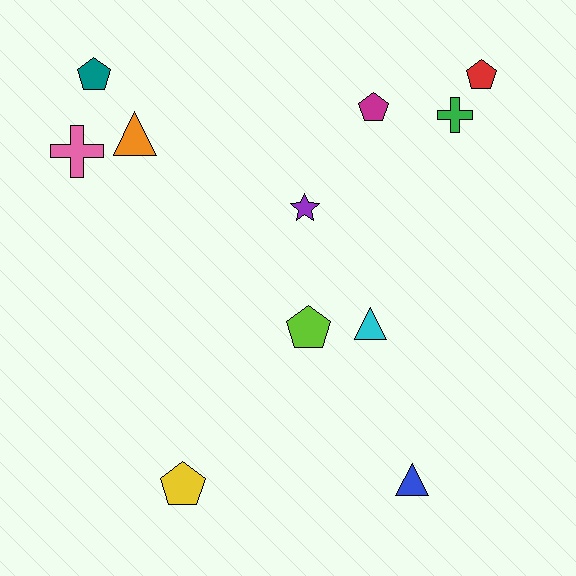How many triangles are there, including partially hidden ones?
There are 3 triangles.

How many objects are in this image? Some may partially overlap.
There are 11 objects.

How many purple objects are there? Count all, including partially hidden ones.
There is 1 purple object.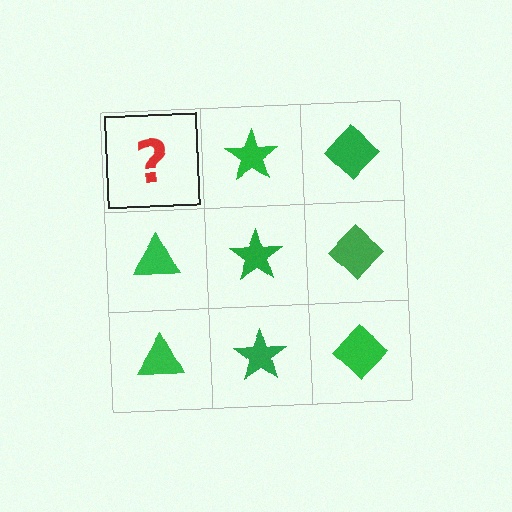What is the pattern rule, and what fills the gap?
The rule is that each column has a consistent shape. The gap should be filled with a green triangle.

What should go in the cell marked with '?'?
The missing cell should contain a green triangle.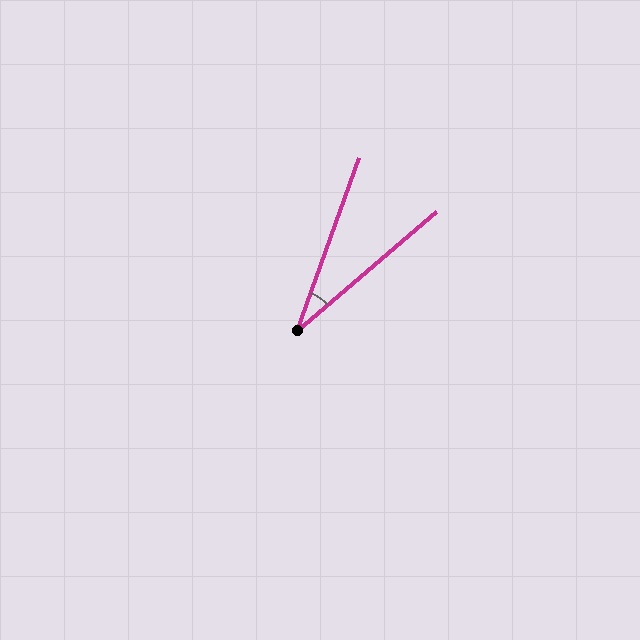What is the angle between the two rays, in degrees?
Approximately 30 degrees.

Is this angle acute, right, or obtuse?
It is acute.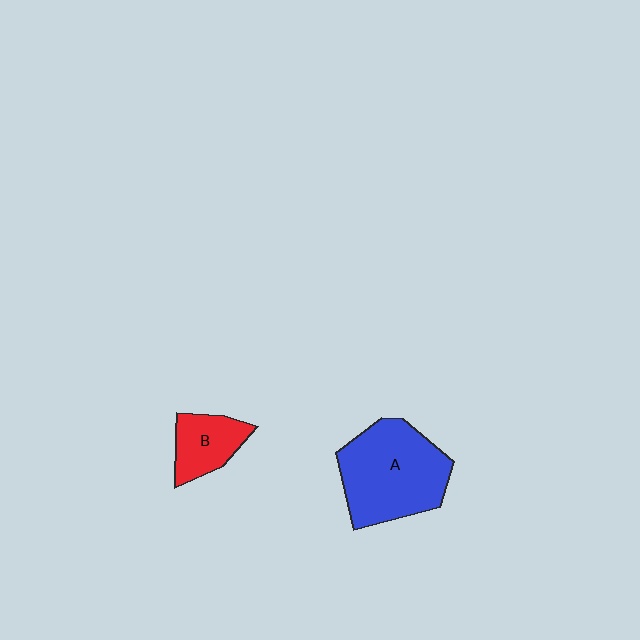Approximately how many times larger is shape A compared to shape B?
Approximately 2.3 times.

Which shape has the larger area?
Shape A (blue).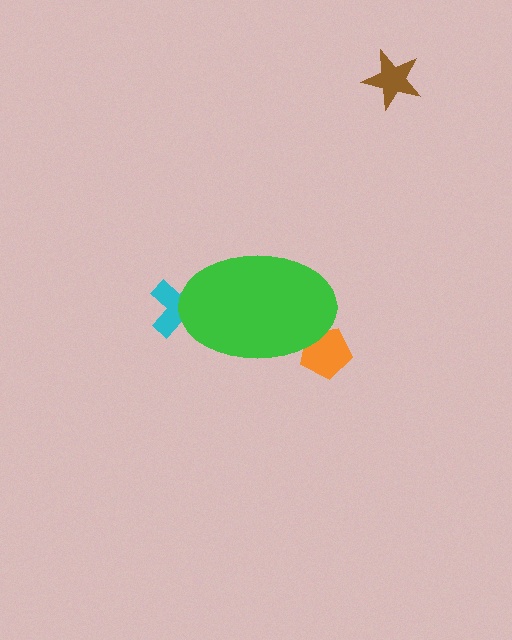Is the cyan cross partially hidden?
Yes, the cyan cross is partially hidden behind the green ellipse.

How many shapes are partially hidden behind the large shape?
2 shapes are partially hidden.